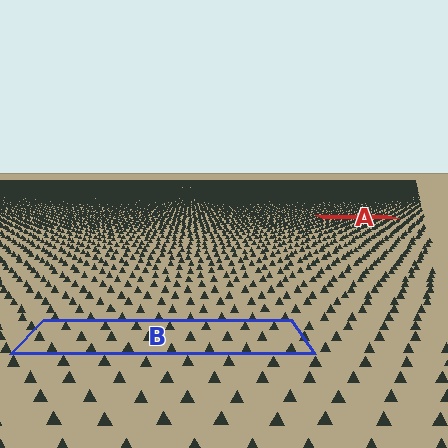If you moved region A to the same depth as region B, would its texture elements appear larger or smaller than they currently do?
They would appear larger. At a closer depth, the same texture elements are projected at a bigger on-screen size.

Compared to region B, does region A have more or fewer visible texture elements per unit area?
Region A has more texture elements per unit area — they are packed more densely because it is farther away.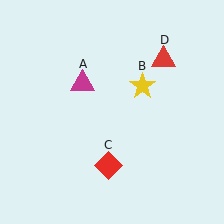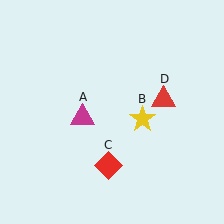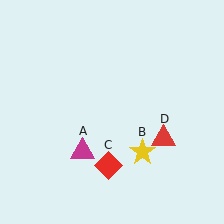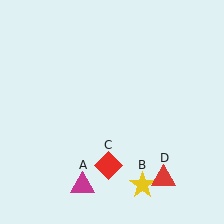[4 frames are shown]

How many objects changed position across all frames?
3 objects changed position: magenta triangle (object A), yellow star (object B), red triangle (object D).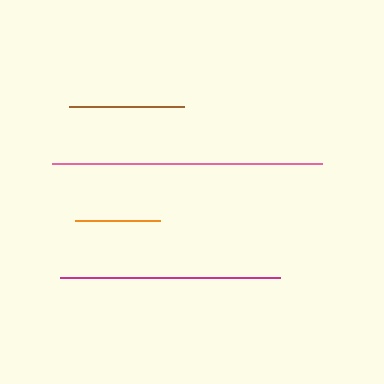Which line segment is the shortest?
The orange line is the shortest at approximately 85 pixels.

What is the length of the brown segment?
The brown segment is approximately 114 pixels long.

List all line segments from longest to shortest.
From longest to shortest: pink, magenta, brown, orange.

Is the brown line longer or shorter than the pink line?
The pink line is longer than the brown line.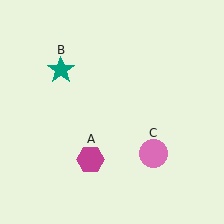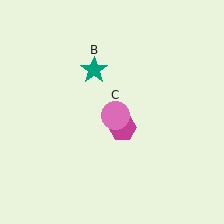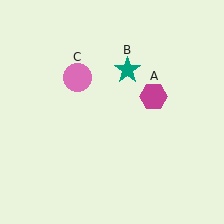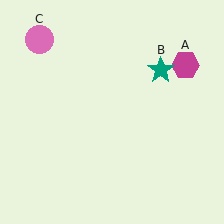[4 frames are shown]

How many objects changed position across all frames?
3 objects changed position: magenta hexagon (object A), teal star (object B), pink circle (object C).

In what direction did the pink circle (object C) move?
The pink circle (object C) moved up and to the left.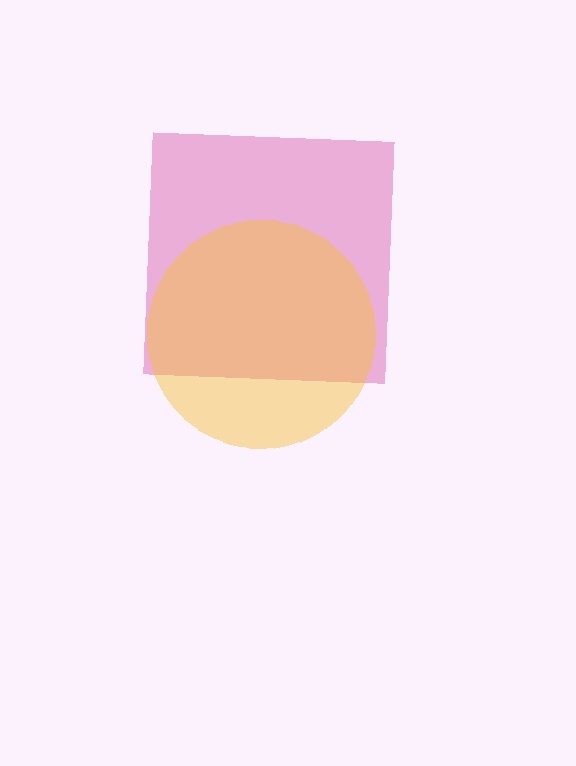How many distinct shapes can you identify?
There are 2 distinct shapes: a pink square, a yellow circle.